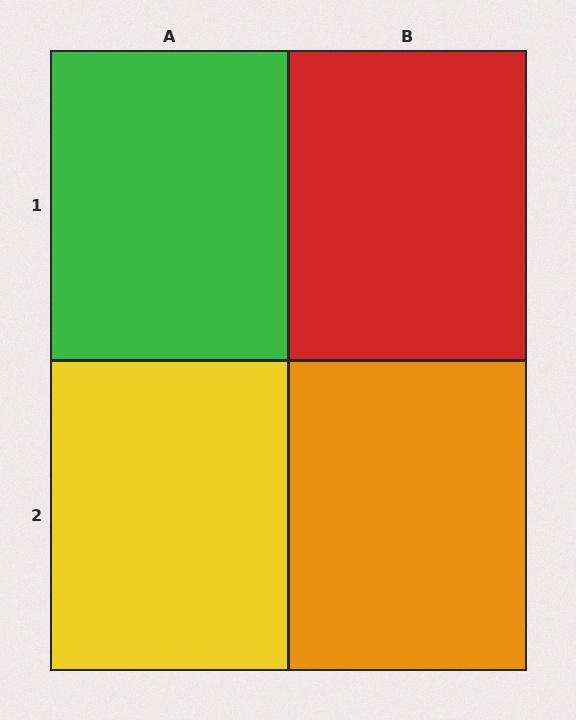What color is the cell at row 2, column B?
Orange.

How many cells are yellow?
1 cell is yellow.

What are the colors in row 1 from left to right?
Green, red.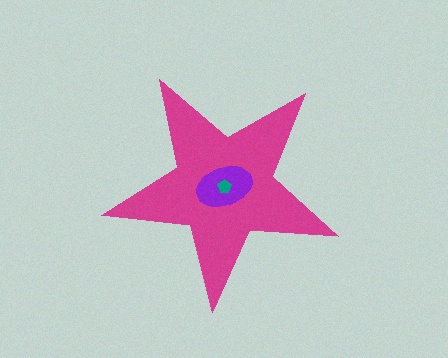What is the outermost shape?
The magenta star.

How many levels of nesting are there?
3.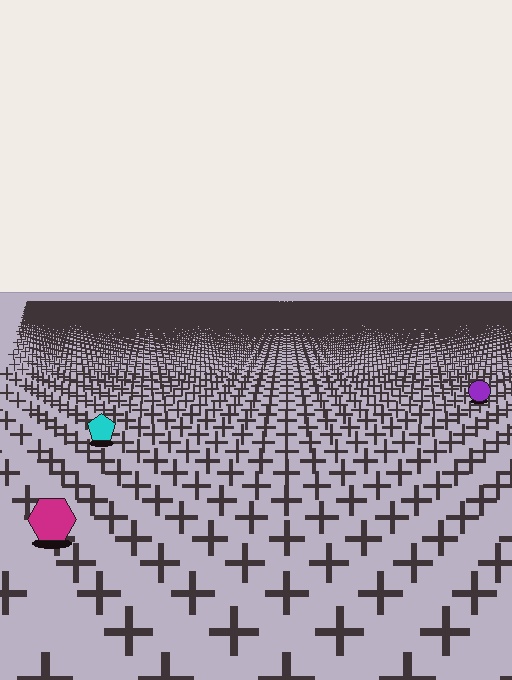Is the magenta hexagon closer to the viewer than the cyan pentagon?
Yes. The magenta hexagon is closer — you can tell from the texture gradient: the ground texture is coarser near it.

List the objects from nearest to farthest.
From nearest to farthest: the magenta hexagon, the cyan pentagon, the purple circle.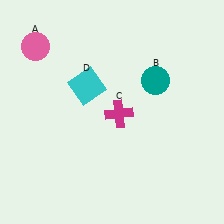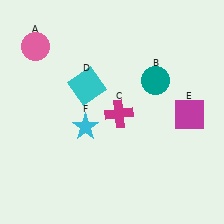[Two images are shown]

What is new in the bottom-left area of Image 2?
A cyan star (F) was added in the bottom-left area of Image 2.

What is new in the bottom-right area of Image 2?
A magenta square (E) was added in the bottom-right area of Image 2.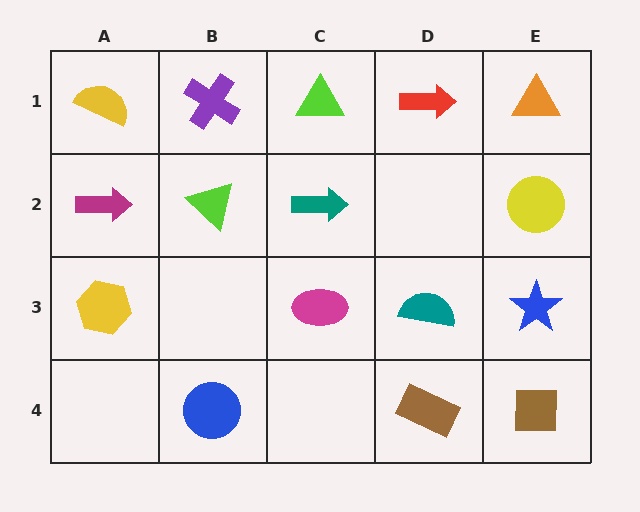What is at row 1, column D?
A red arrow.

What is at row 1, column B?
A purple cross.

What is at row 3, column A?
A yellow hexagon.